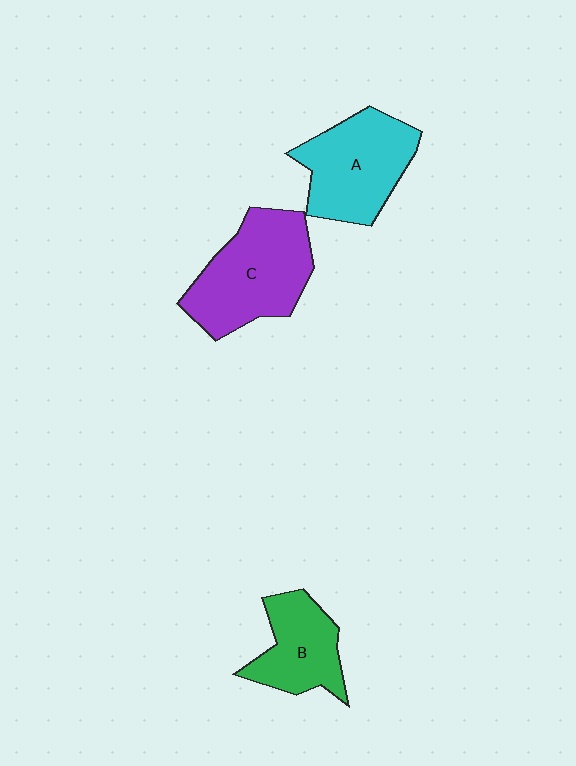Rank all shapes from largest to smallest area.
From largest to smallest: C (purple), A (cyan), B (green).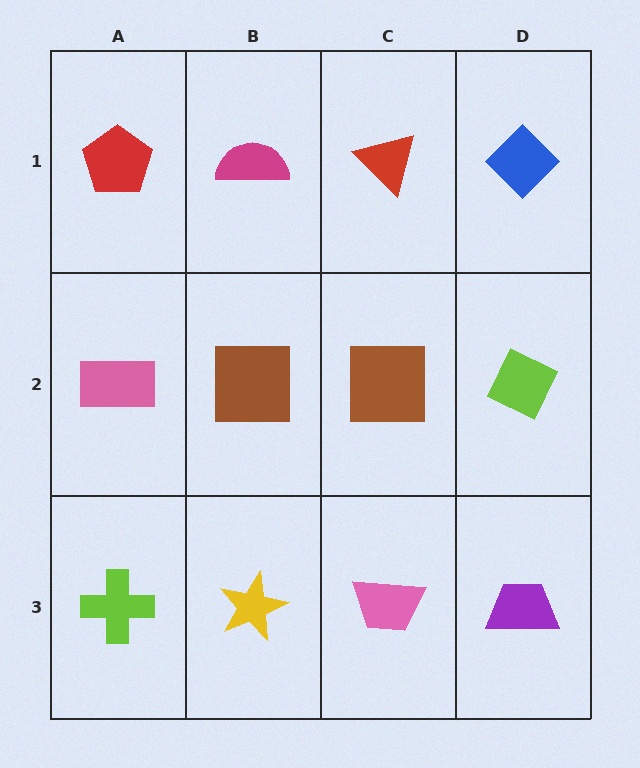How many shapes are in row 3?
4 shapes.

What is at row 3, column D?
A purple trapezoid.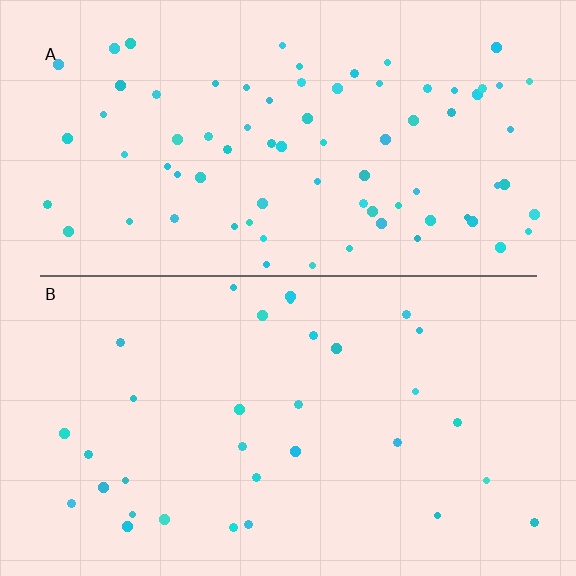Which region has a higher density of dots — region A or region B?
A (the top).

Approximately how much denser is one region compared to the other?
Approximately 2.4× — region A over region B.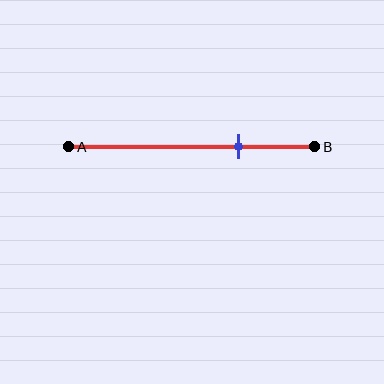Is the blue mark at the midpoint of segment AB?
No, the mark is at about 70% from A, not at the 50% midpoint.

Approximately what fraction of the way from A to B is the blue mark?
The blue mark is approximately 70% of the way from A to B.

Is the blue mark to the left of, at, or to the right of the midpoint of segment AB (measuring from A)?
The blue mark is to the right of the midpoint of segment AB.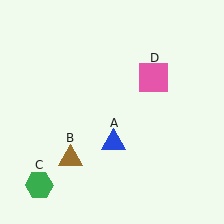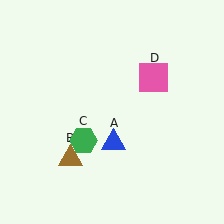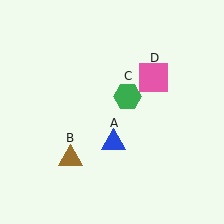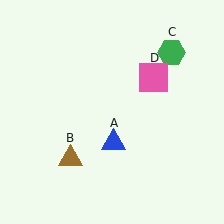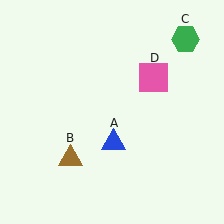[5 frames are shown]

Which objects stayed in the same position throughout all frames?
Blue triangle (object A) and brown triangle (object B) and pink square (object D) remained stationary.